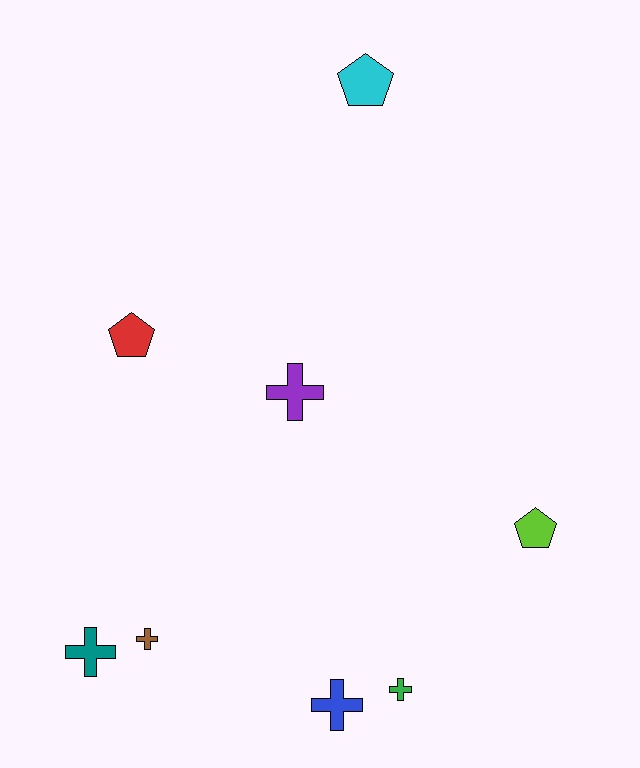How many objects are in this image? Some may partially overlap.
There are 8 objects.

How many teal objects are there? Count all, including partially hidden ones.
There is 1 teal object.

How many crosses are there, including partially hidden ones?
There are 5 crosses.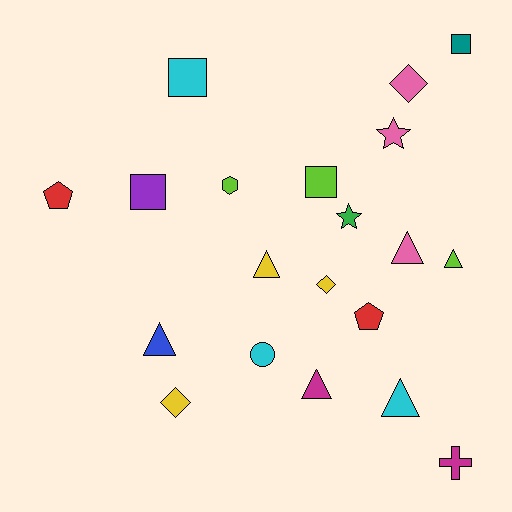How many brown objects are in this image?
There are no brown objects.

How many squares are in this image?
There are 4 squares.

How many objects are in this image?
There are 20 objects.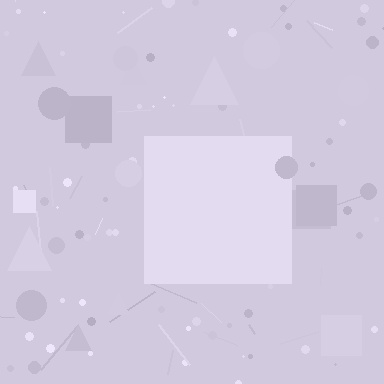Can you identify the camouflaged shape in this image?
The camouflaged shape is a square.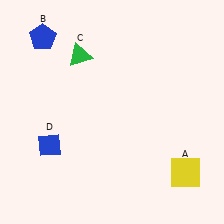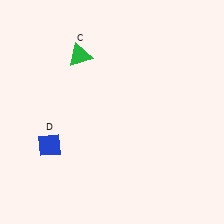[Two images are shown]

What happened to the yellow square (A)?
The yellow square (A) was removed in Image 2. It was in the bottom-right area of Image 1.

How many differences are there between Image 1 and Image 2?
There are 2 differences between the two images.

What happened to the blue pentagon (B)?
The blue pentagon (B) was removed in Image 2. It was in the top-left area of Image 1.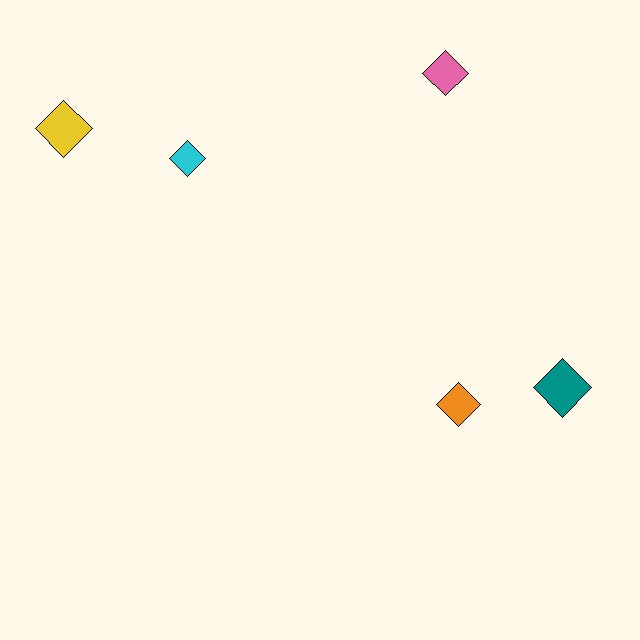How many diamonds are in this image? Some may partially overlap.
There are 5 diamonds.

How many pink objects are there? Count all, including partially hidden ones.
There is 1 pink object.